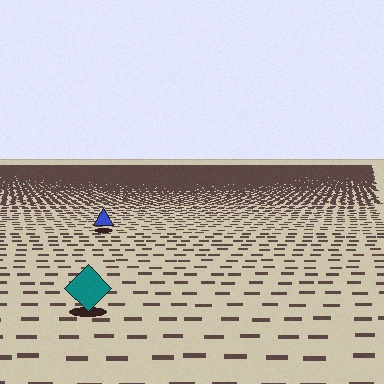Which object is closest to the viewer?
The teal diamond is closest. The texture marks near it are larger and more spread out.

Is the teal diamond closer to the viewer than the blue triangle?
Yes. The teal diamond is closer — you can tell from the texture gradient: the ground texture is coarser near it.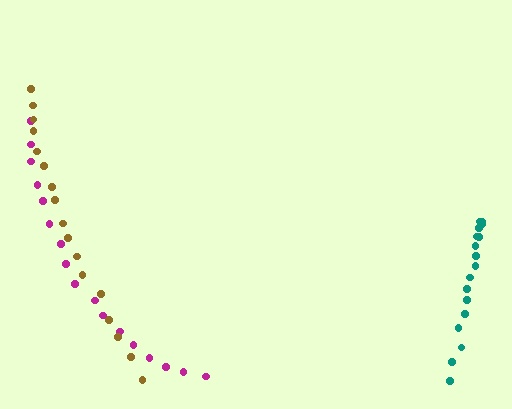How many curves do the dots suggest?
There are 3 distinct paths.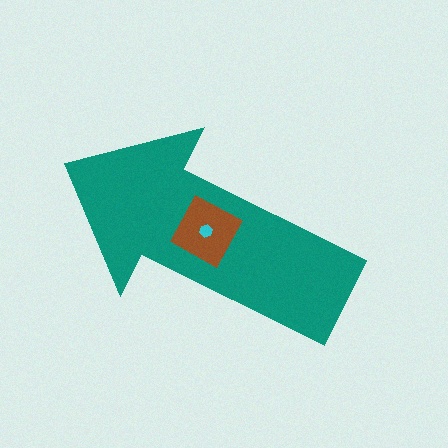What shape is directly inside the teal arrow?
The brown square.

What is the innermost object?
The cyan hexagon.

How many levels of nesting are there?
3.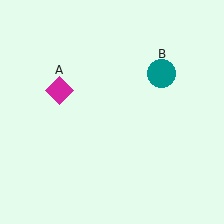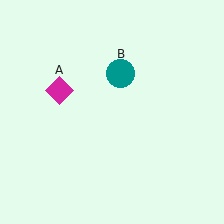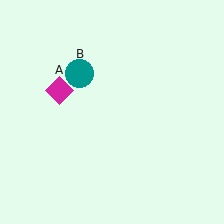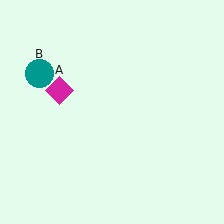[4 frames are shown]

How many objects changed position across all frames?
1 object changed position: teal circle (object B).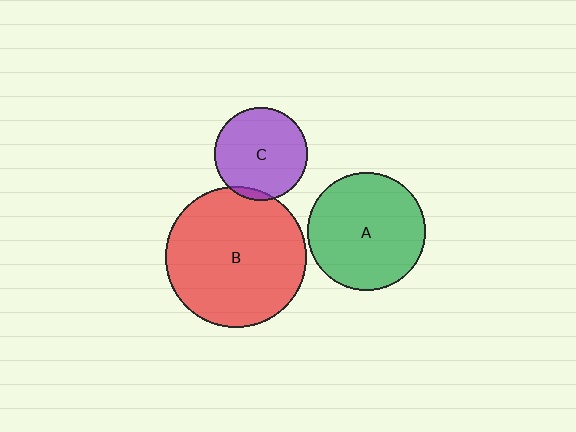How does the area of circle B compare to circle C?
Approximately 2.3 times.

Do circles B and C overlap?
Yes.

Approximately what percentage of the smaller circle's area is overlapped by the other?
Approximately 5%.